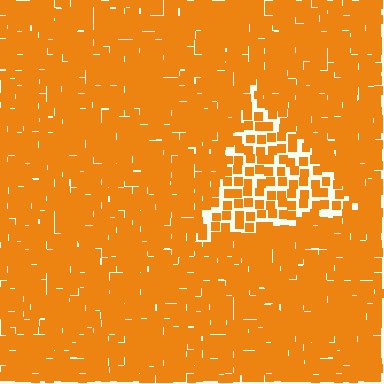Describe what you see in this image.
The image contains small orange elements arranged at two different densities. A triangle-shaped region is visible where the elements are less densely packed than the surrounding area.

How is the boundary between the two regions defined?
The boundary is defined by a change in element density (approximately 2.0x ratio). All elements are the same color, size, and shape.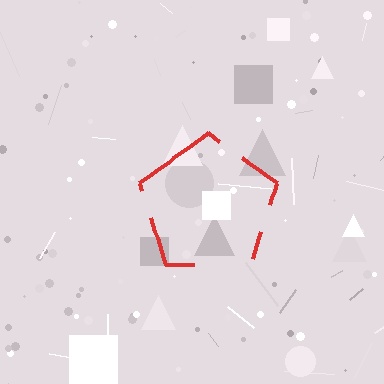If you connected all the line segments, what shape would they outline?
They would outline a pentagon.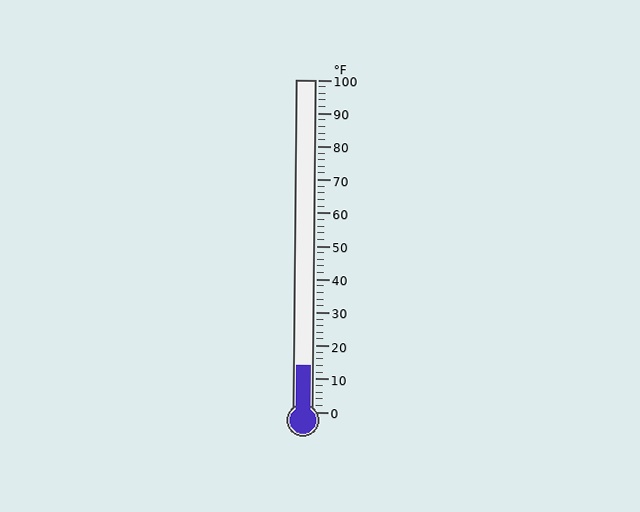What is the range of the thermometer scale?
The thermometer scale ranges from 0°F to 100°F.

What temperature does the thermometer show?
The thermometer shows approximately 14°F.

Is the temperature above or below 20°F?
The temperature is below 20°F.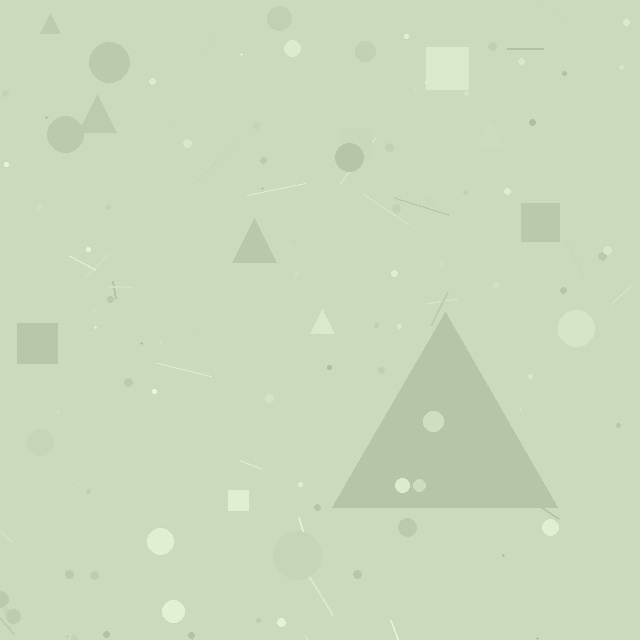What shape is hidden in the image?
A triangle is hidden in the image.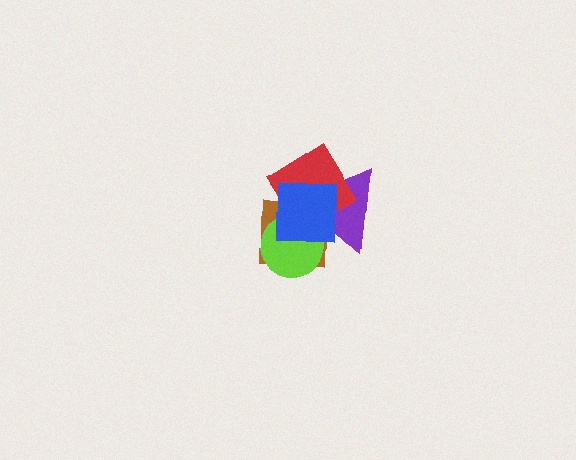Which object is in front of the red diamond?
The blue square is in front of the red diamond.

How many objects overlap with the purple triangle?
4 objects overlap with the purple triangle.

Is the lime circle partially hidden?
Yes, it is partially covered by another shape.